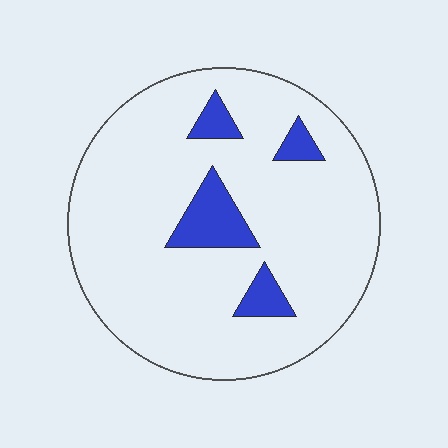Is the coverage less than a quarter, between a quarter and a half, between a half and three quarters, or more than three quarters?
Less than a quarter.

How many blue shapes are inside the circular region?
4.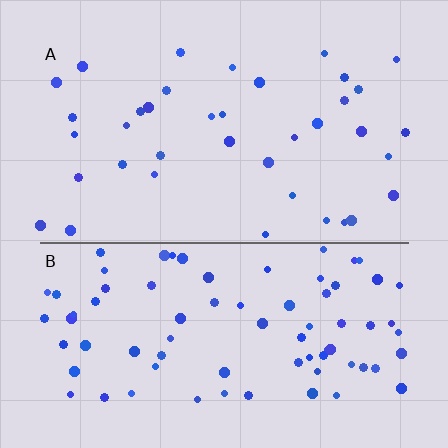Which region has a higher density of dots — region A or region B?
B (the bottom).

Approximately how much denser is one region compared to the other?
Approximately 2.0× — region B over region A.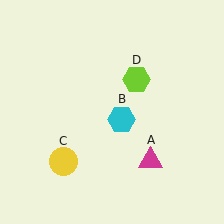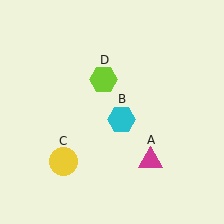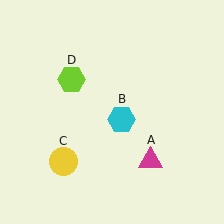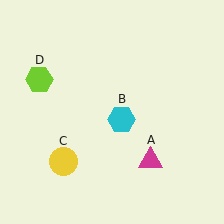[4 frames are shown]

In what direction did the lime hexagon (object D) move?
The lime hexagon (object D) moved left.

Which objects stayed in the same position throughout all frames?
Magenta triangle (object A) and cyan hexagon (object B) and yellow circle (object C) remained stationary.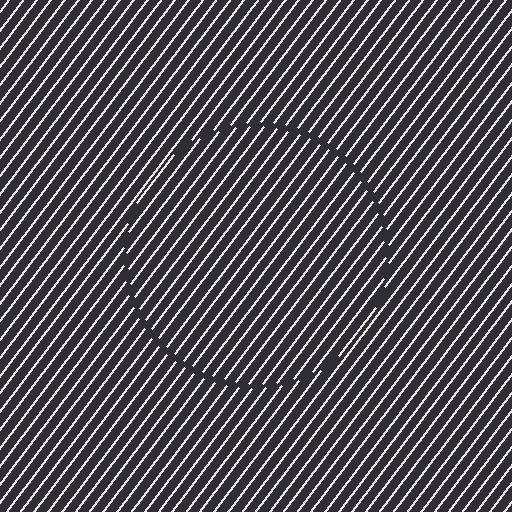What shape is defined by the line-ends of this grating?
An illusory circle. The interior of the shape contains the same grating, shifted by half a period — the contour is defined by the phase discontinuity where line-ends from the inner and outer gratings abut.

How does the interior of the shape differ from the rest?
The interior of the shape contains the same grating, shifted by half a period — the contour is defined by the phase discontinuity where line-ends from the inner and outer gratings abut.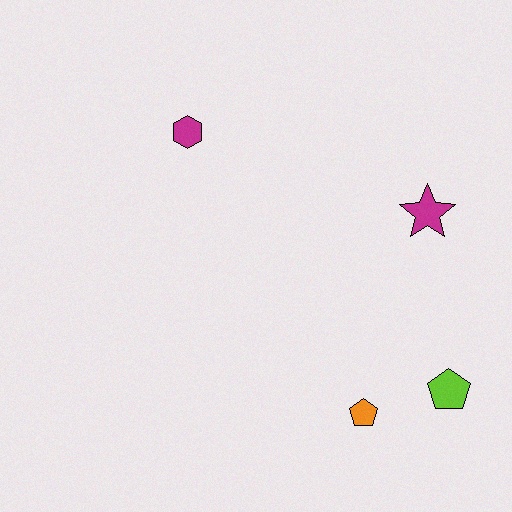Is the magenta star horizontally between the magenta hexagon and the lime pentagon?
Yes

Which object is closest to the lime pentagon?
The orange pentagon is closest to the lime pentagon.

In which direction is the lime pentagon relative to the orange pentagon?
The lime pentagon is to the right of the orange pentagon.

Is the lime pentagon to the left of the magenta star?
No